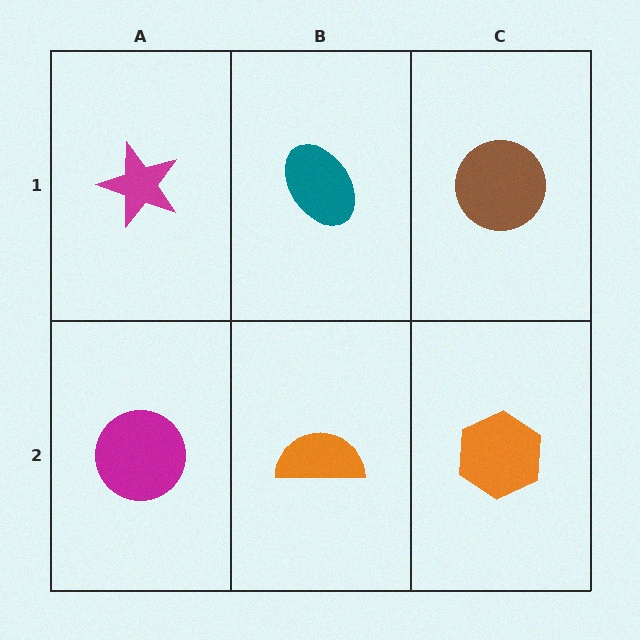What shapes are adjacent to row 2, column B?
A teal ellipse (row 1, column B), a magenta circle (row 2, column A), an orange hexagon (row 2, column C).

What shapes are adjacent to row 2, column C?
A brown circle (row 1, column C), an orange semicircle (row 2, column B).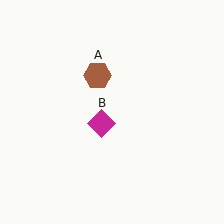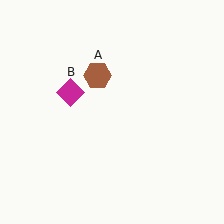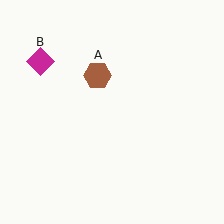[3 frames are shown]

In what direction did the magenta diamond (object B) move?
The magenta diamond (object B) moved up and to the left.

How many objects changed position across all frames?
1 object changed position: magenta diamond (object B).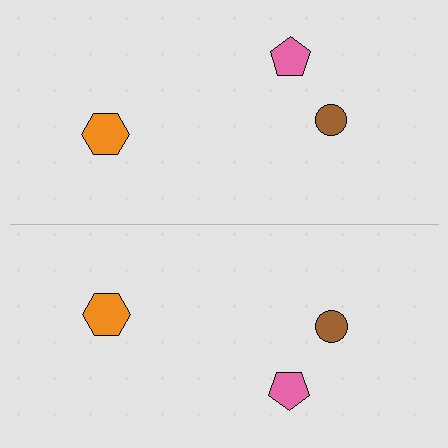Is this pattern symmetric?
Yes, this pattern has bilateral (reflection) symmetry.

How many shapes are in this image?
There are 6 shapes in this image.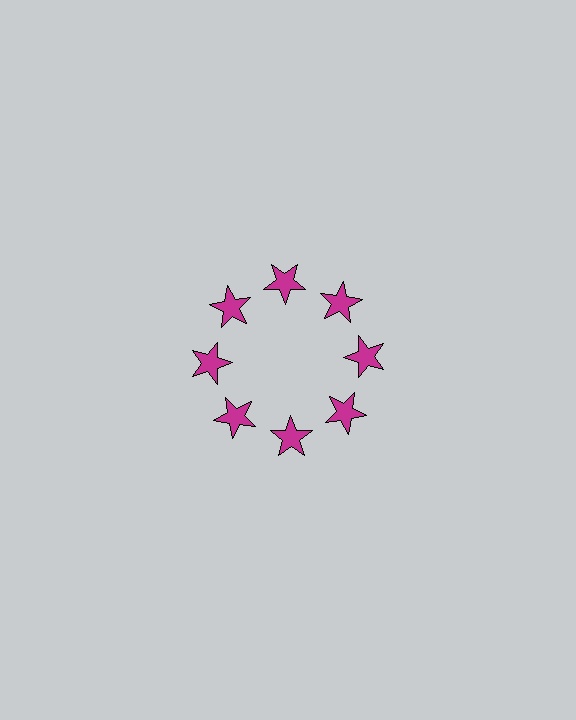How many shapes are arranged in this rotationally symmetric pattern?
There are 8 shapes, arranged in 8 groups of 1.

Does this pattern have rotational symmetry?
Yes, this pattern has 8-fold rotational symmetry. It looks the same after rotating 45 degrees around the center.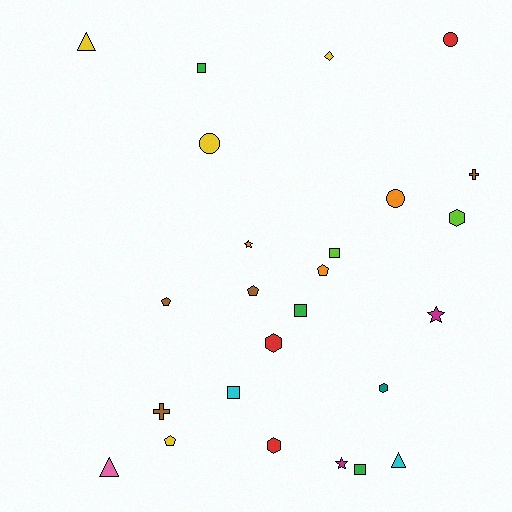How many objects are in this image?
There are 25 objects.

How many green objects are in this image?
There are 3 green objects.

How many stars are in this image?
There are 3 stars.